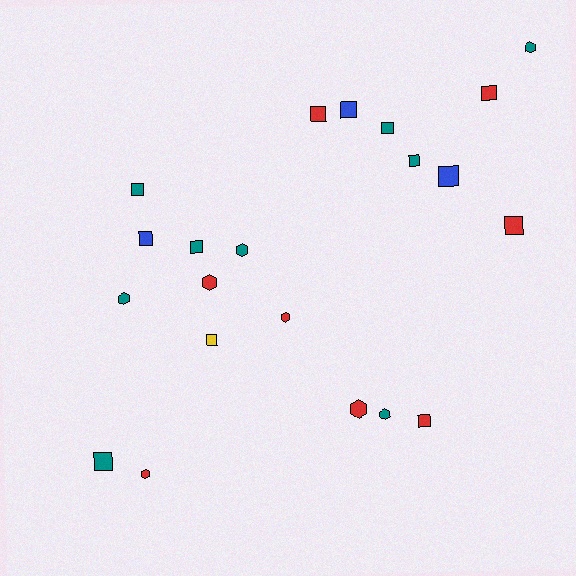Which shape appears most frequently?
Square, with 13 objects.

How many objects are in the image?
There are 21 objects.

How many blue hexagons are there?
There are no blue hexagons.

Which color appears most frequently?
Teal, with 9 objects.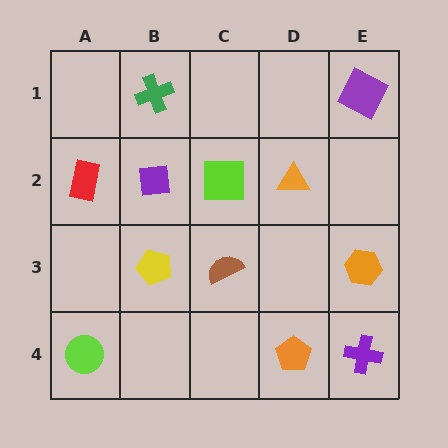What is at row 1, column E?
A purple square.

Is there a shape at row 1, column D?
No, that cell is empty.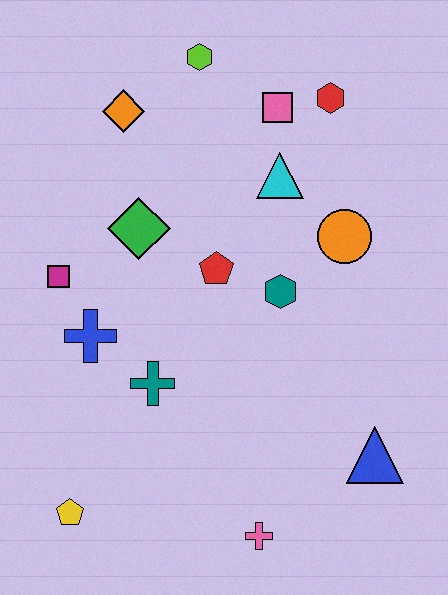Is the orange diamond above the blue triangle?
Yes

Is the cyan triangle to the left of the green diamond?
No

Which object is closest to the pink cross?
The blue triangle is closest to the pink cross.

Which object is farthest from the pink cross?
The lime hexagon is farthest from the pink cross.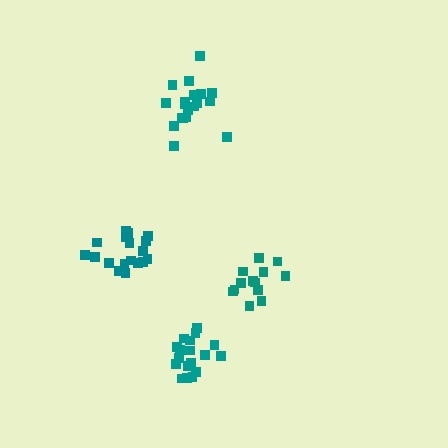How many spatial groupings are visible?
There are 4 spatial groupings.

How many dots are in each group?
Group 1: 13 dots, Group 2: 18 dots, Group 3: 19 dots, Group 4: 19 dots (69 total).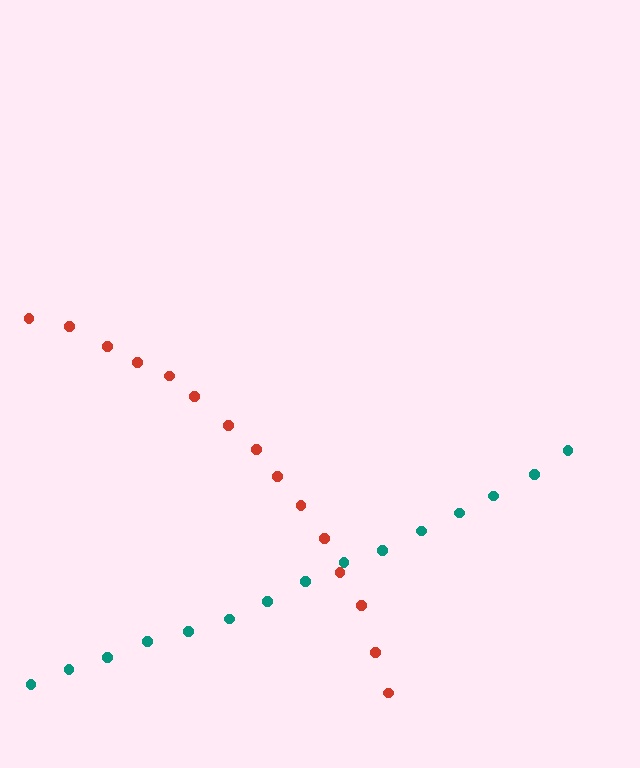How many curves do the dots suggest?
There are 2 distinct paths.